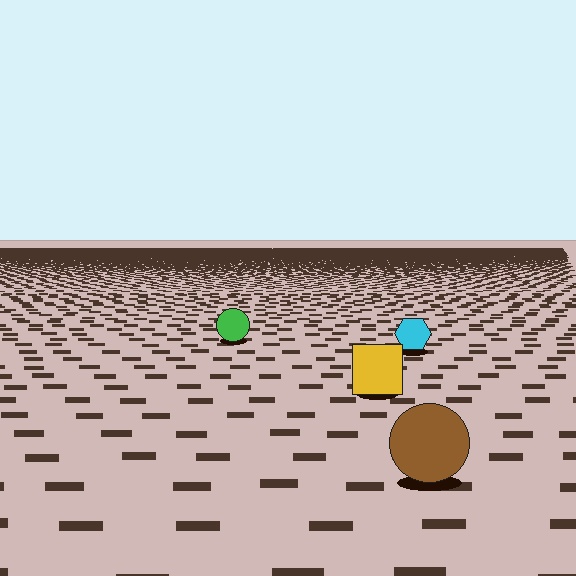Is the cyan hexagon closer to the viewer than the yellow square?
No. The yellow square is closer — you can tell from the texture gradient: the ground texture is coarser near it.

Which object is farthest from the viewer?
The green circle is farthest from the viewer. It appears smaller and the ground texture around it is denser.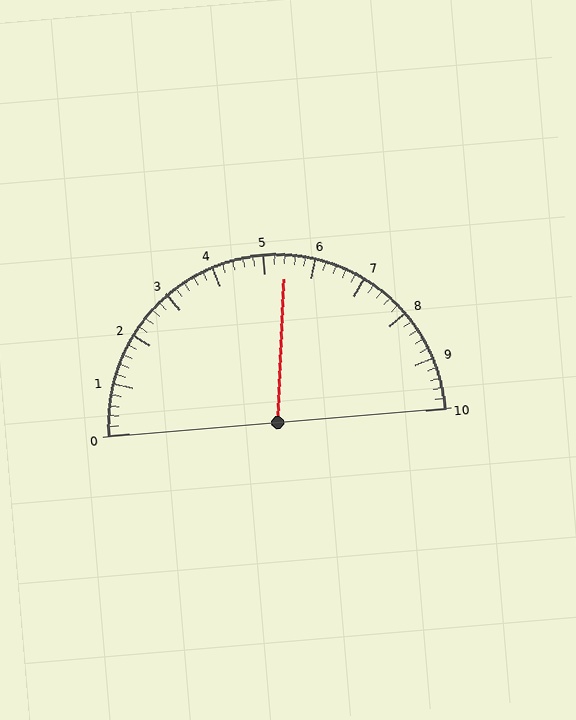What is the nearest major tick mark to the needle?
The nearest major tick mark is 5.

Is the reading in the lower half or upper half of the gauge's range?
The reading is in the upper half of the range (0 to 10).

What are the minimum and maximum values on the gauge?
The gauge ranges from 0 to 10.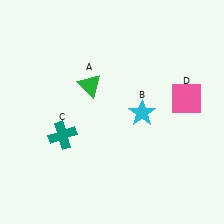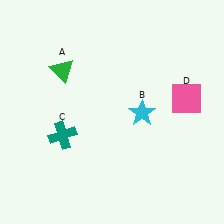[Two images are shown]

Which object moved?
The green triangle (A) moved left.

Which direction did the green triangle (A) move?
The green triangle (A) moved left.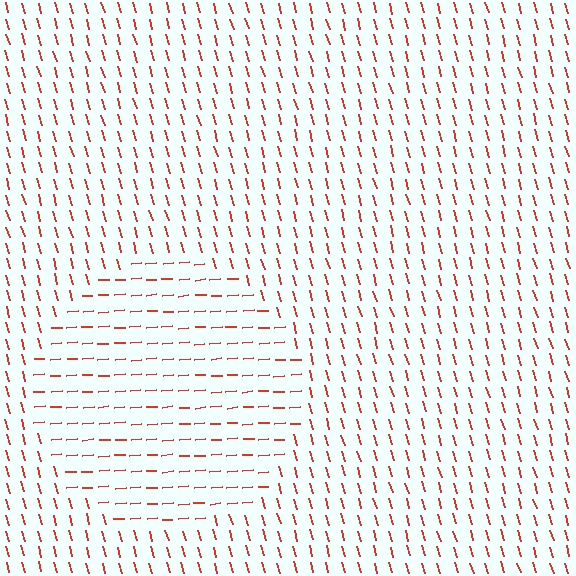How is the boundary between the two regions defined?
The boundary is defined purely by a change in line orientation (approximately 79 degrees difference). All lines are the same color and thickness.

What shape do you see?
I see a circle.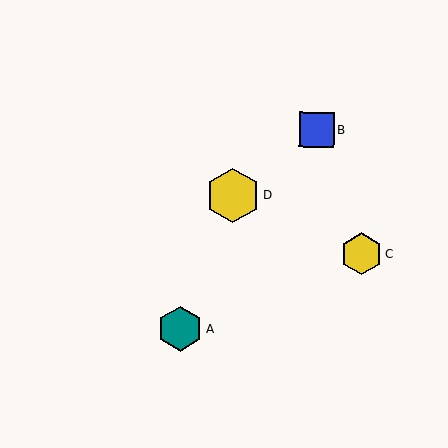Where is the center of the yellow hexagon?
The center of the yellow hexagon is at (233, 196).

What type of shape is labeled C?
Shape C is a yellow hexagon.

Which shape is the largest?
The yellow hexagon (labeled D) is the largest.